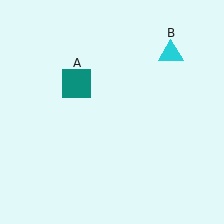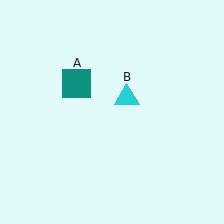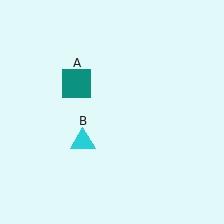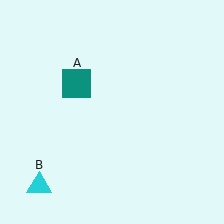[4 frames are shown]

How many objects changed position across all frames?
1 object changed position: cyan triangle (object B).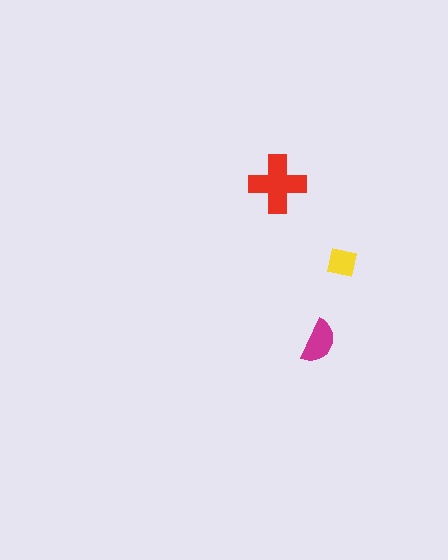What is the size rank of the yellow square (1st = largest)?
3rd.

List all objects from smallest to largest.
The yellow square, the magenta semicircle, the red cross.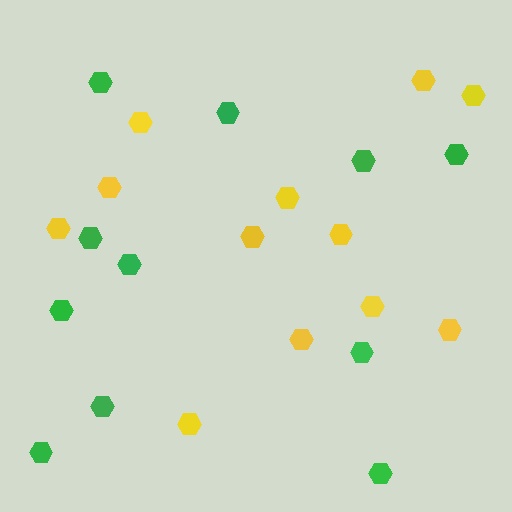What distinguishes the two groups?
There are 2 groups: one group of yellow hexagons (12) and one group of green hexagons (11).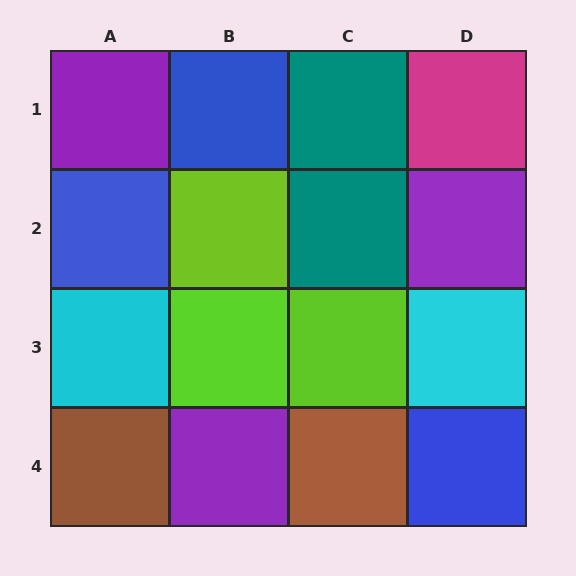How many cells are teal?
2 cells are teal.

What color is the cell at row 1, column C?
Teal.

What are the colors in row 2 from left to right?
Blue, lime, teal, purple.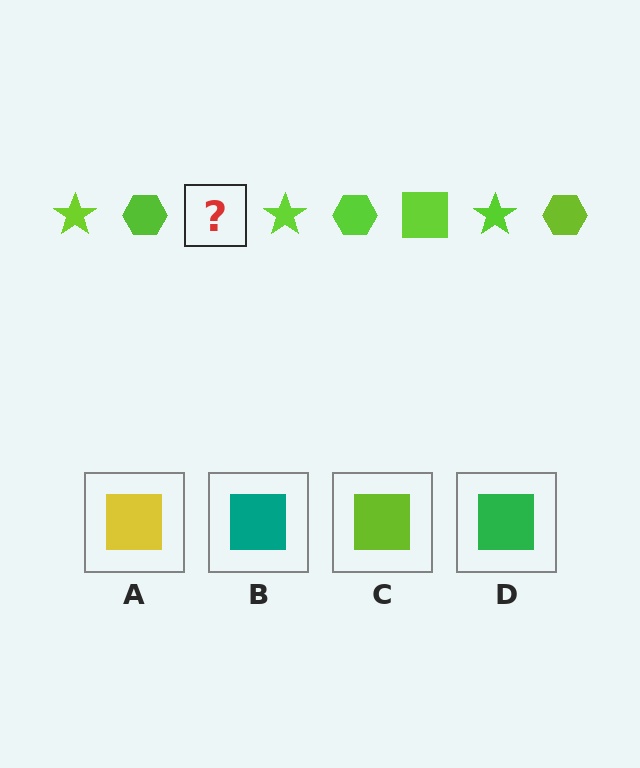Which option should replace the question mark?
Option C.